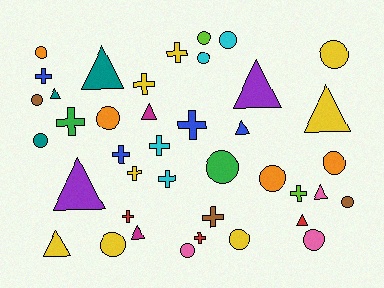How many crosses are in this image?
There are 13 crosses.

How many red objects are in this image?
There are 3 red objects.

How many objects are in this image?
There are 40 objects.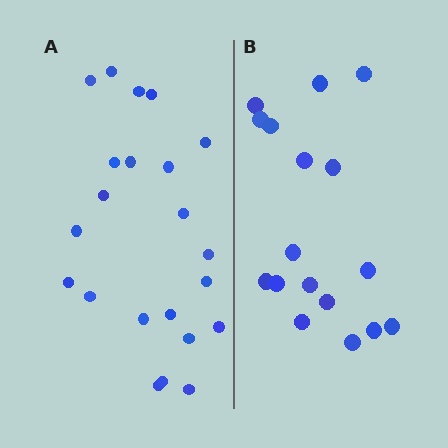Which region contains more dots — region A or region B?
Region A (the left region) has more dots.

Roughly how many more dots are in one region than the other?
Region A has about 5 more dots than region B.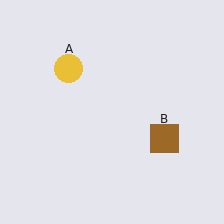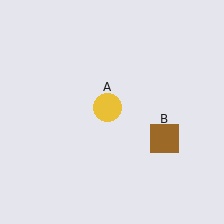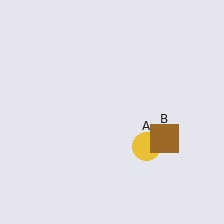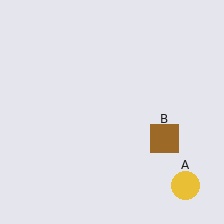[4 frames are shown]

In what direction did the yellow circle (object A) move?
The yellow circle (object A) moved down and to the right.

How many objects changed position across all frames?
1 object changed position: yellow circle (object A).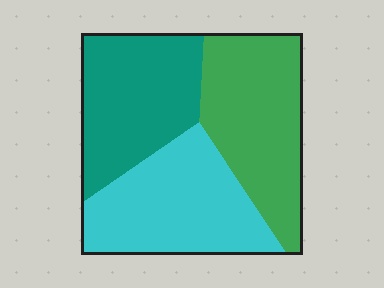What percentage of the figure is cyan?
Cyan covers around 35% of the figure.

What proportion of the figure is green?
Green covers around 35% of the figure.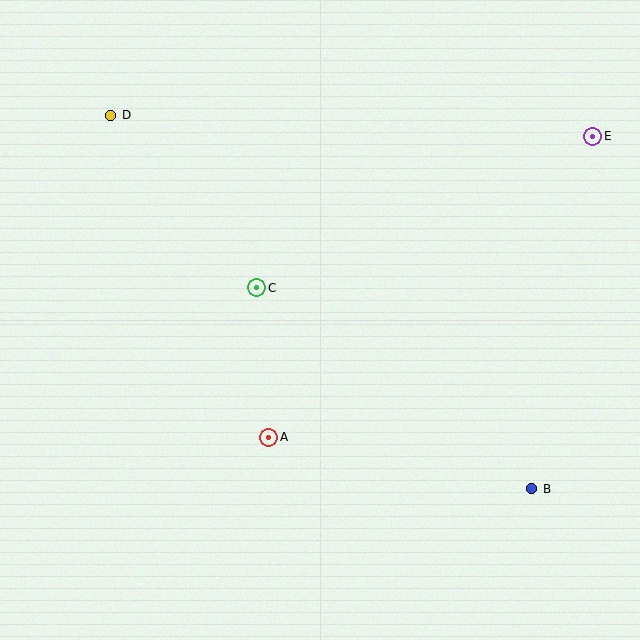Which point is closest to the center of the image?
Point C at (257, 288) is closest to the center.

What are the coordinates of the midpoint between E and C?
The midpoint between E and C is at (425, 212).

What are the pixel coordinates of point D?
Point D is at (111, 115).